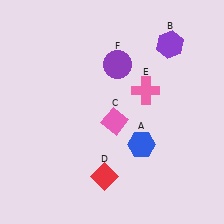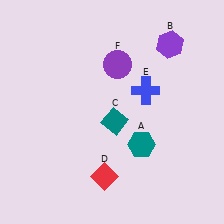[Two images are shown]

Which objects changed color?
A changed from blue to teal. C changed from pink to teal. E changed from pink to blue.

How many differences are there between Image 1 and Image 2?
There are 3 differences between the two images.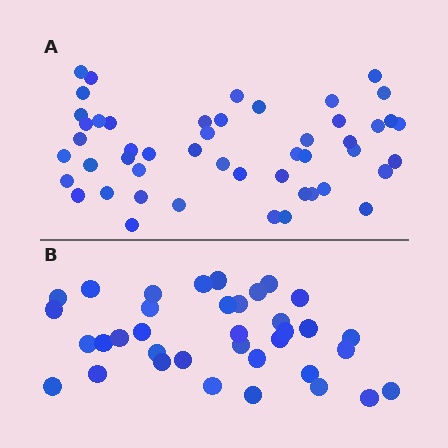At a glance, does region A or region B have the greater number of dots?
Region A (the top region) has more dots.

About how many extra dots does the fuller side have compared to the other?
Region A has approximately 15 more dots than region B.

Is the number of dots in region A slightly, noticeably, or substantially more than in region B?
Region A has noticeably more, but not dramatically so. The ratio is roughly 1.4 to 1.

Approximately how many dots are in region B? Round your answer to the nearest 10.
About 40 dots. (The exact count is 36, which rounds to 40.)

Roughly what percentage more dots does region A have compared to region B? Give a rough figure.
About 35% more.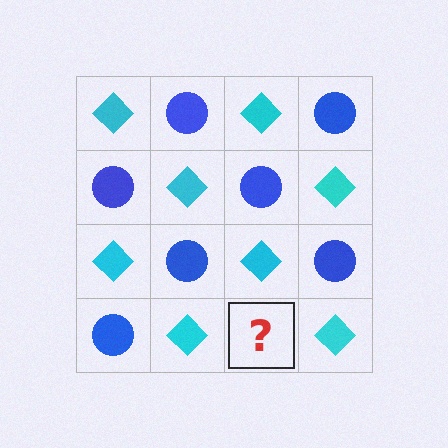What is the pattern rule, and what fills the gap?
The rule is that it alternates cyan diamond and blue circle in a checkerboard pattern. The gap should be filled with a blue circle.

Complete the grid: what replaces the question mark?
The question mark should be replaced with a blue circle.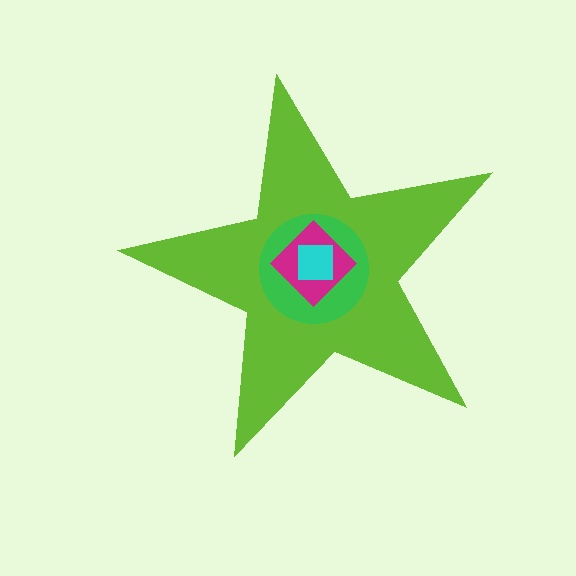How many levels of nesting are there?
4.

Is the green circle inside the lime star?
Yes.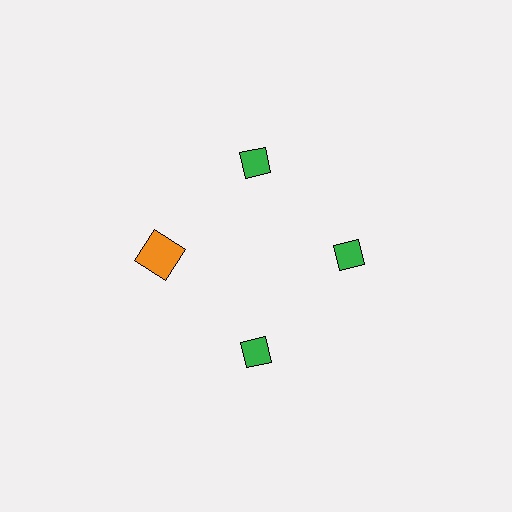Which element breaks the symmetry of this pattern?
The orange square at roughly the 9 o'clock position breaks the symmetry. All other shapes are green diamonds.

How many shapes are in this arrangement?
There are 4 shapes arranged in a ring pattern.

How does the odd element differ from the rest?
It differs in both color (orange instead of green) and shape (square instead of diamond).